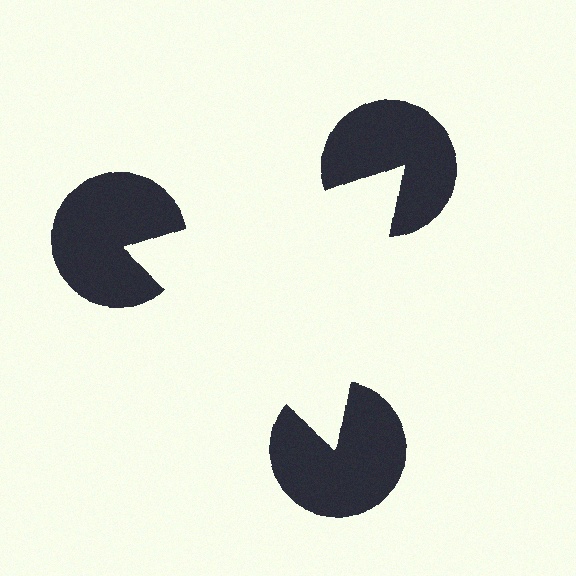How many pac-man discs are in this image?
There are 3 — one at each vertex of the illusory triangle.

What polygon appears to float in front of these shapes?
An illusory triangle — its edges are inferred from the aligned wedge cuts in the pac-man discs, not physically drawn.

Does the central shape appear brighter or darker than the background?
It typically appears slightly brighter than the background, even though no actual brightness change is drawn.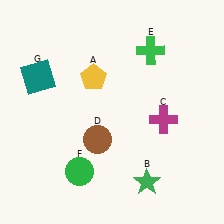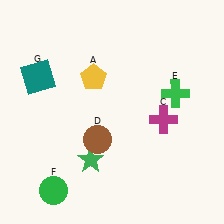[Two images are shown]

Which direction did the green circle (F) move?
The green circle (F) moved left.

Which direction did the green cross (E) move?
The green cross (E) moved down.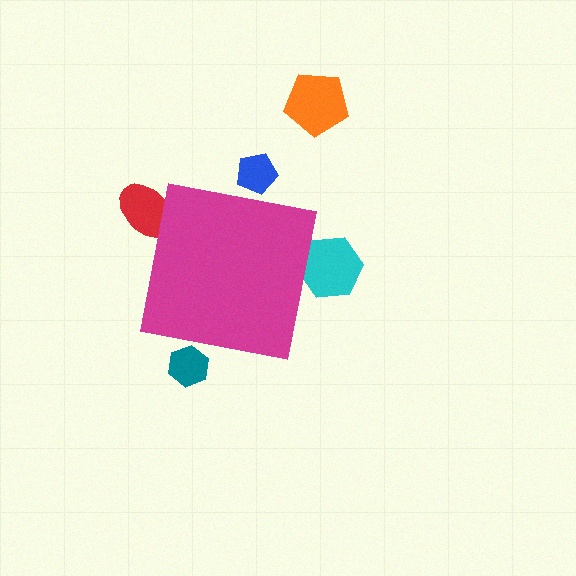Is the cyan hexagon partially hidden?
Yes, the cyan hexagon is partially hidden behind the magenta square.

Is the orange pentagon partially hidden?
No, the orange pentagon is fully visible.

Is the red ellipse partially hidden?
Yes, the red ellipse is partially hidden behind the magenta square.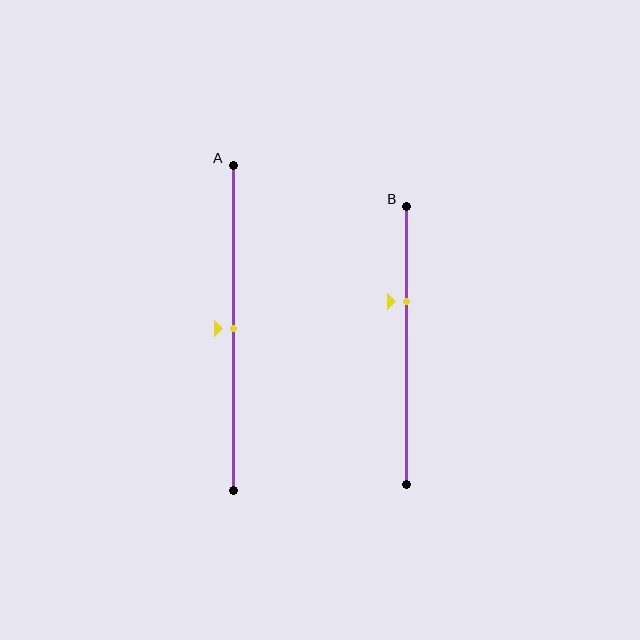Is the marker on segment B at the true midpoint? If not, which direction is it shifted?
No, the marker on segment B is shifted upward by about 16% of the segment length.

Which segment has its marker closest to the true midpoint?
Segment A has its marker closest to the true midpoint.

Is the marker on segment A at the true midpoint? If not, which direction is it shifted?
Yes, the marker on segment A is at the true midpoint.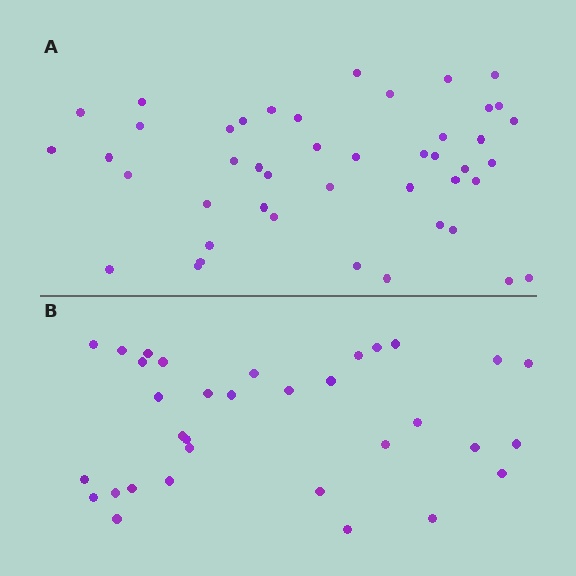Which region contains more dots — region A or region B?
Region A (the top region) has more dots.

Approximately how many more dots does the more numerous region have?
Region A has roughly 12 or so more dots than region B.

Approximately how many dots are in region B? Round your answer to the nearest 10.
About 30 dots. (The exact count is 33, which rounds to 30.)